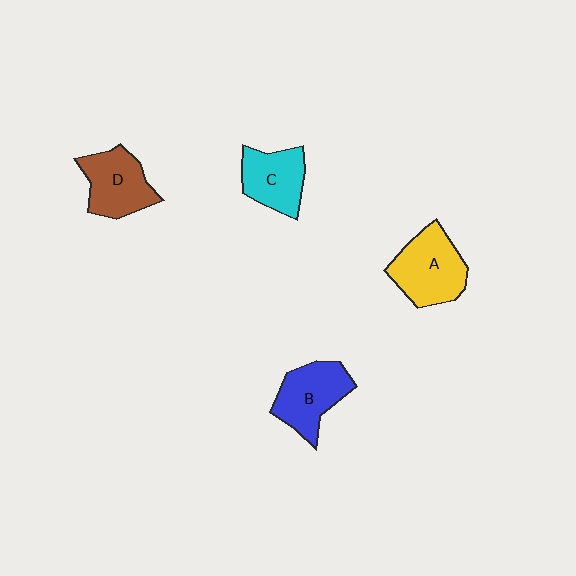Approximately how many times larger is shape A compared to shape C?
Approximately 1.3 times.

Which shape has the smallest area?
Shape C (cyan).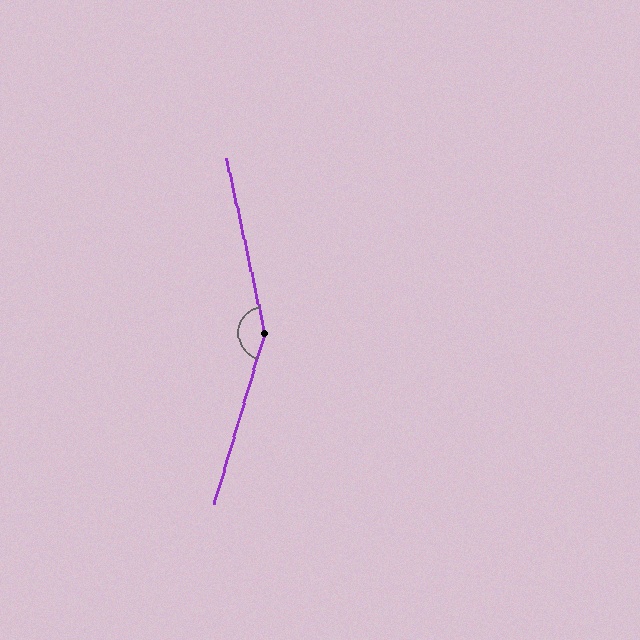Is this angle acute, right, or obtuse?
It is obtuse.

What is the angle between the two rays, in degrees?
Approximately 151 degrees.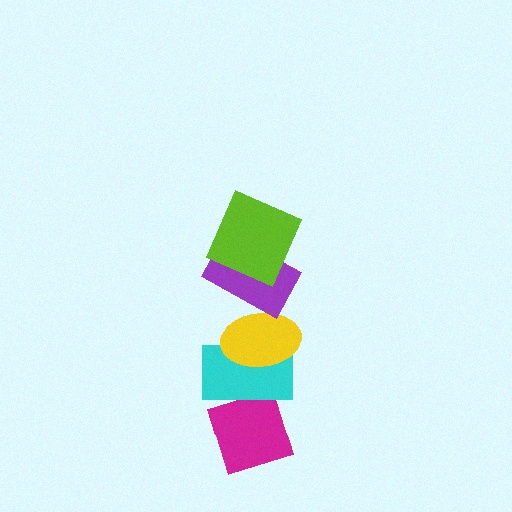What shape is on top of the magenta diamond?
The cyan rectangle is on top of the magenta diamond.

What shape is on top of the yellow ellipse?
The purple rectangle is on top of the yellow ellipse.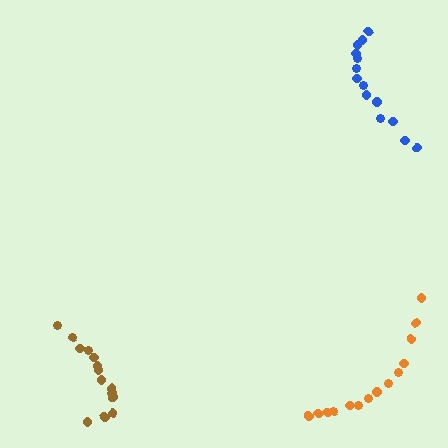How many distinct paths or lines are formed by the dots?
There are 3 distinct paths.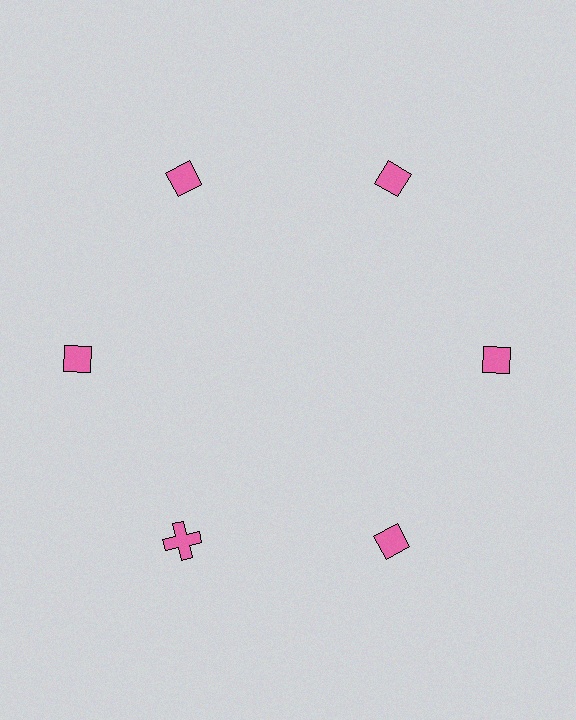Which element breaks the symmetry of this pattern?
The pink cross at roughly the 7 o'clock position breaks the symmetry. All other shapes are pink diamonds.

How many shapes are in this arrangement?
There are 6 shapes arranged in a ring pattern.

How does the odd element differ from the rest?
It has a different shape: cross instead of diamond.